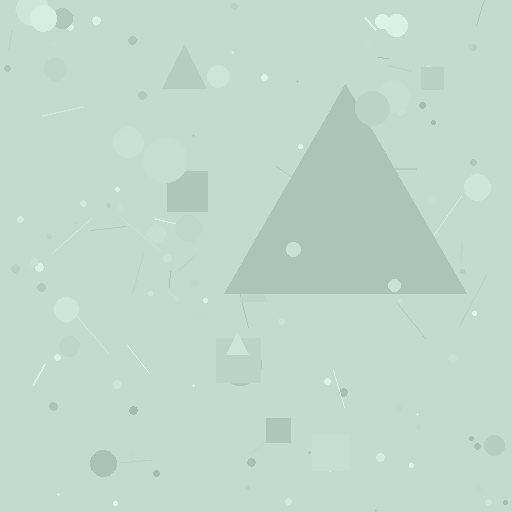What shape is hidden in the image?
A triangle is hidden in the image.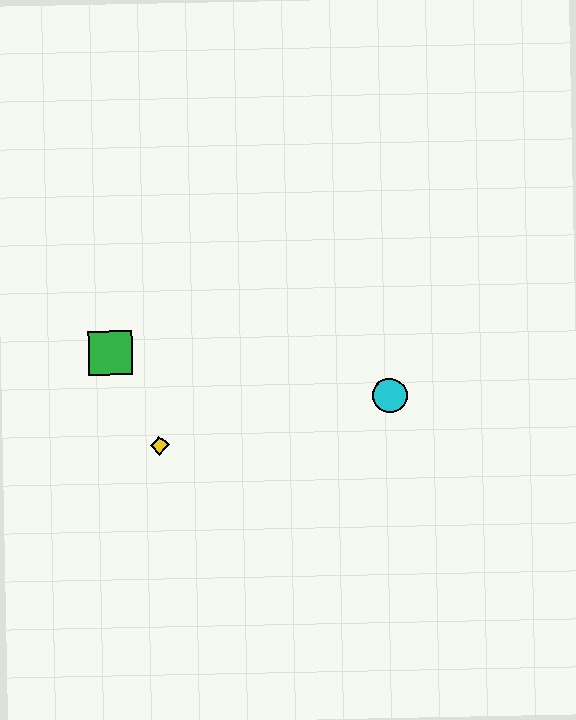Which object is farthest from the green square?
The cyan circle is farthest from the green square.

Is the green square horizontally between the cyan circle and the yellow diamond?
No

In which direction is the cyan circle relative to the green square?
The cyan circle is to the right of the green square.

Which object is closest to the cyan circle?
The yellow diamond is closest to the cyan circle.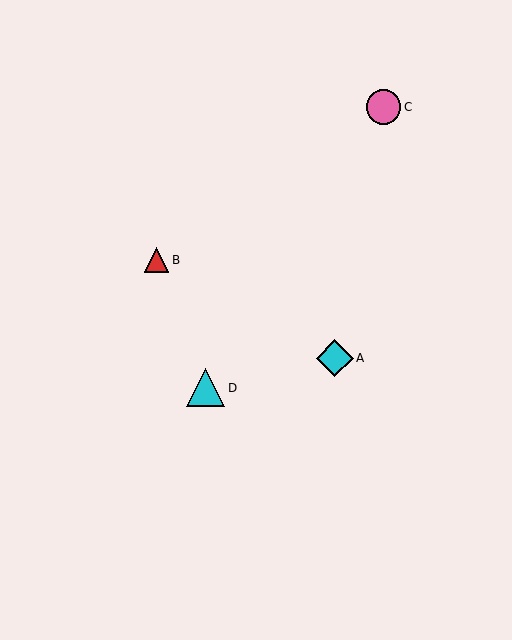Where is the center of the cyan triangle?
The center of the cyan triangle is at (206, 388).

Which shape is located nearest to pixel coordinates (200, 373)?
The cyan triangle (labeled D) at (206, 388) is nearest to that location.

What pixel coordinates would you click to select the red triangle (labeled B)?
Click at (157, 260) to select the red triangle B.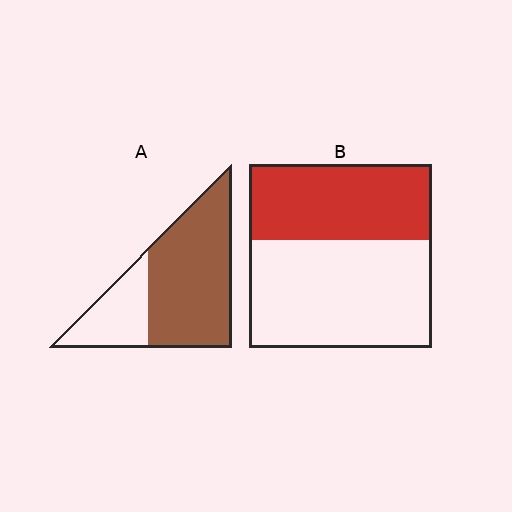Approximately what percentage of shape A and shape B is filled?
A is approximately 70% and B is approximately 40%.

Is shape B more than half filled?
No.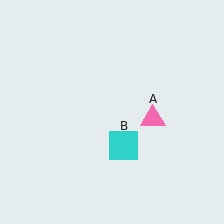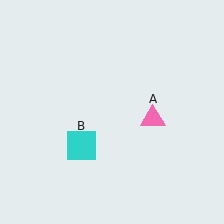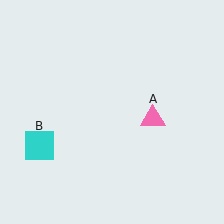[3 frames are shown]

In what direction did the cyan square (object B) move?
The cyan square (object B) moved left.